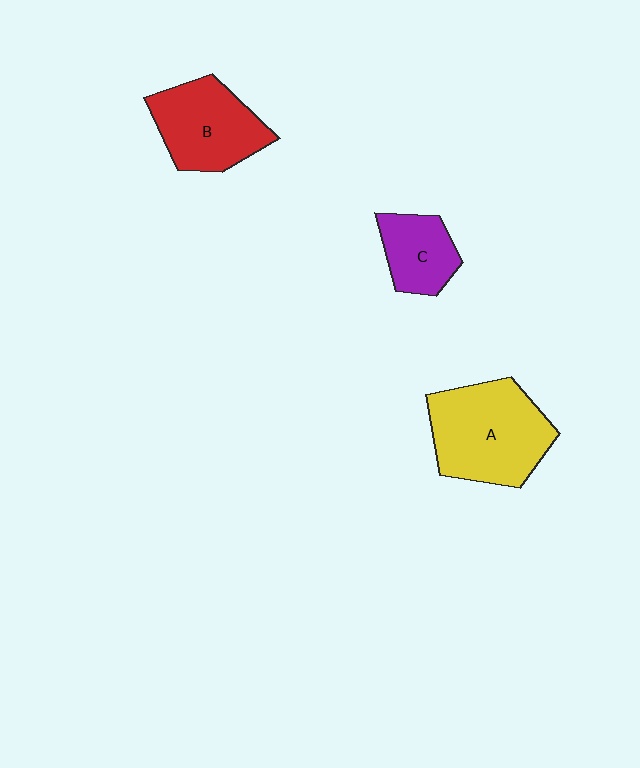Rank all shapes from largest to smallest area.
From largest to smallest: A (yellow), B (red), C (purple).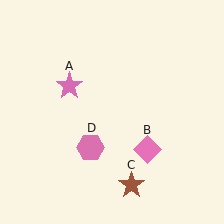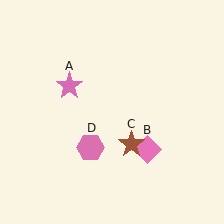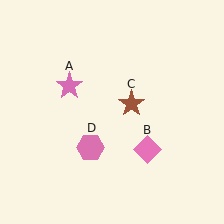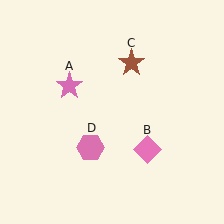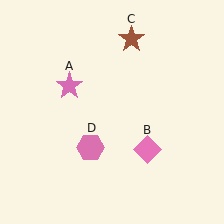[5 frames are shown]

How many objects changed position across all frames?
1 object changed position: brown star (object C).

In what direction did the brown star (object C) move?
The brown star (object C) moved up.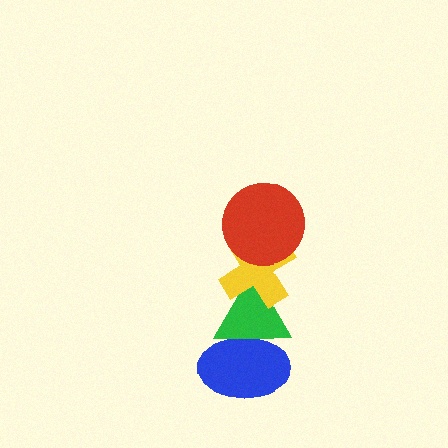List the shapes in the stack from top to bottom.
From top to bottom: the red circle, the yellow cross, the green triangle, the blue ellipse.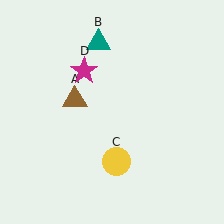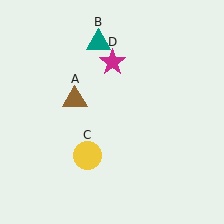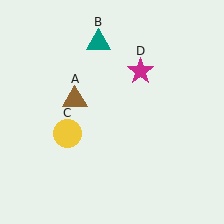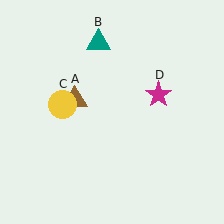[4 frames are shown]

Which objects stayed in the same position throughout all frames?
Brown triangle (object A) and teal triangle (object B) remained stationary.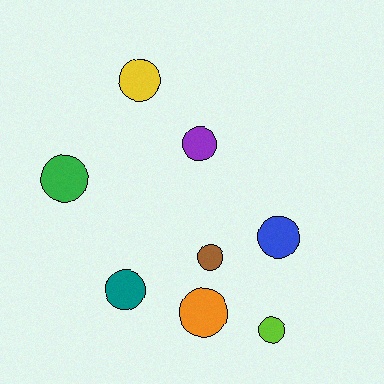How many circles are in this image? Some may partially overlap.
There are 8 circles.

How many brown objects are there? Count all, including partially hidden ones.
There is 1 brown object.